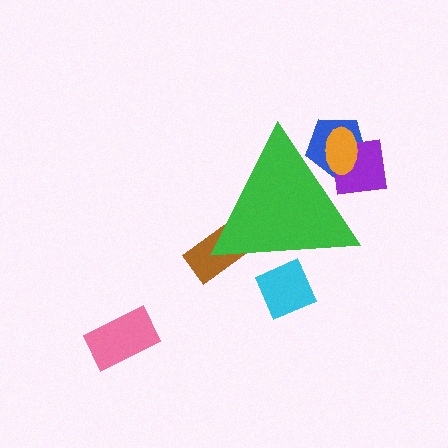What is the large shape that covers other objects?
A green triangle.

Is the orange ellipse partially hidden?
Yes, the orange ellipse is partially hidden behind the green triangle.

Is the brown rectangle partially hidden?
Yes, the brown rectangle is partially hidden behind the green triangle.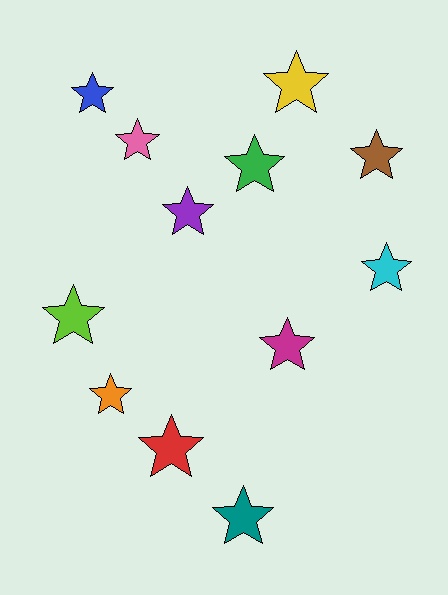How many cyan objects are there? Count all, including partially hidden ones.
There is 1 cyan object.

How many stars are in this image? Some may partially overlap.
There are 12 stars.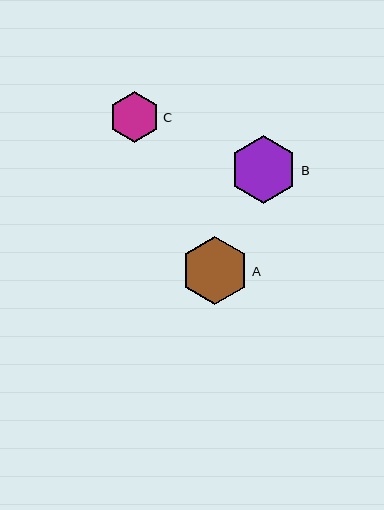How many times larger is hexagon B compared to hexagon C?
Hexagon B is approximately 1.3 times the size of hexagon C.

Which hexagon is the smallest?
Hexagon C is the smallest with a size of approximately 51 pixels.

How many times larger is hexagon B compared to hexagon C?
Hexagon B is approximately 1.3 times the size of hexagon C.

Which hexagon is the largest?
Hexagon B is the largest with a size of approximately 68 pixels.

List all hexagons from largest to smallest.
From largest to smallest: B, A, C.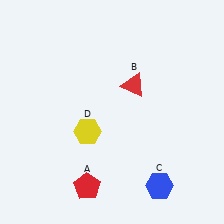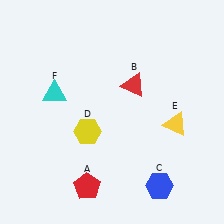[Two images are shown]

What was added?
A yellow triangle (E), a cyan triangle (F) were added in Image 2.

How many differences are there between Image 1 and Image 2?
There are 2 differences between the two images.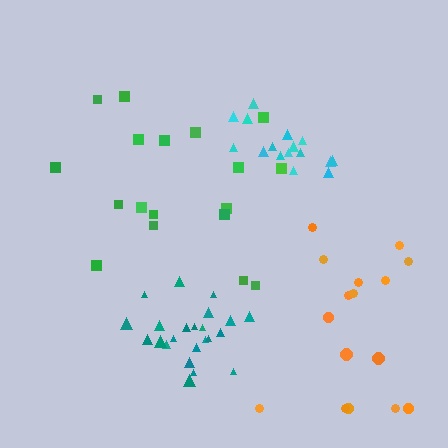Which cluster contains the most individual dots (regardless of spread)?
Teal (23).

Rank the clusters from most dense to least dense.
teal, cyan, green, orange.